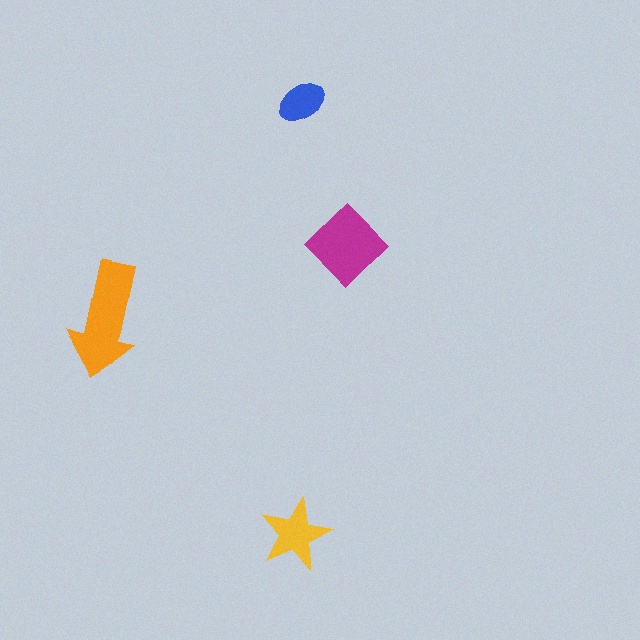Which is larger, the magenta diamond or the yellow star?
The magenta diamond.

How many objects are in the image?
There are 4 objects in the image.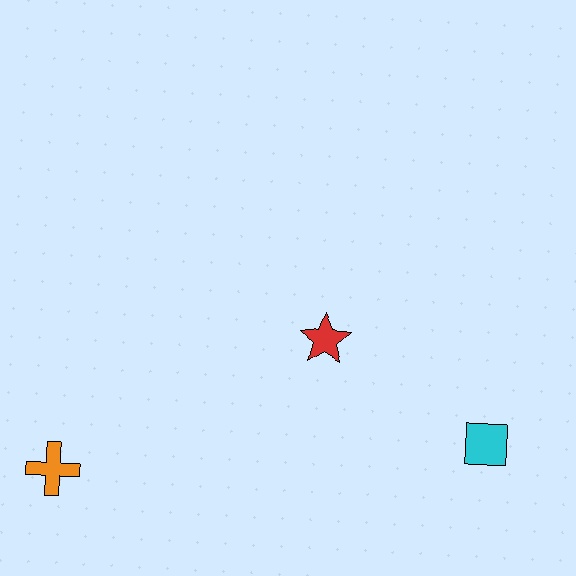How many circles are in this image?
There are no circles.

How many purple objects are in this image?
There are no purple objects.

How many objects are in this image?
There are 3 objects.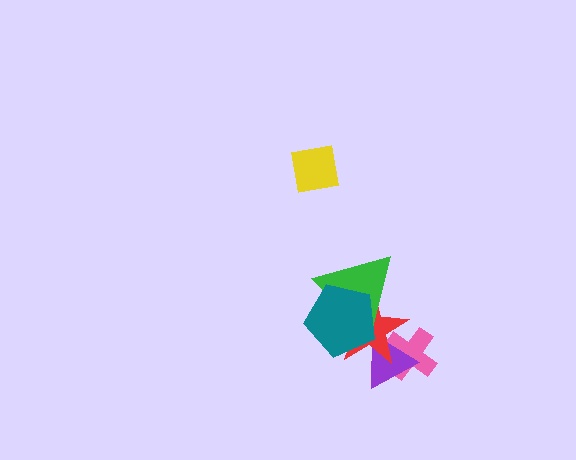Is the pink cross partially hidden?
Yes, it is partially covered by another shape.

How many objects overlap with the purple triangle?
3 objects overlap with the purple triangle.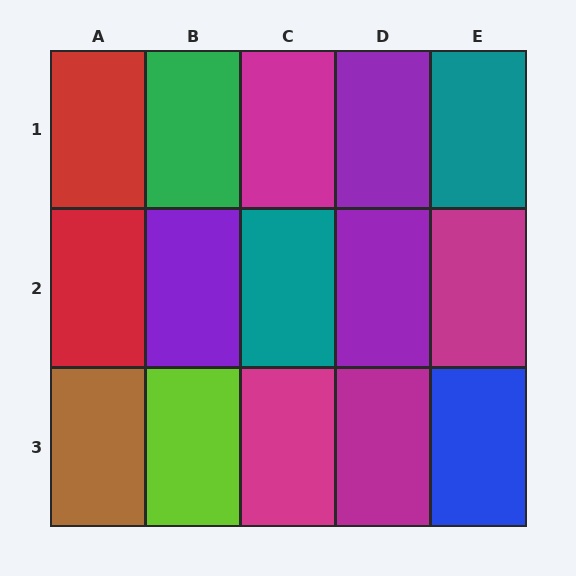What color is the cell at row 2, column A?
Red.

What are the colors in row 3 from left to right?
Brown, lime, magenta, magenta, blue.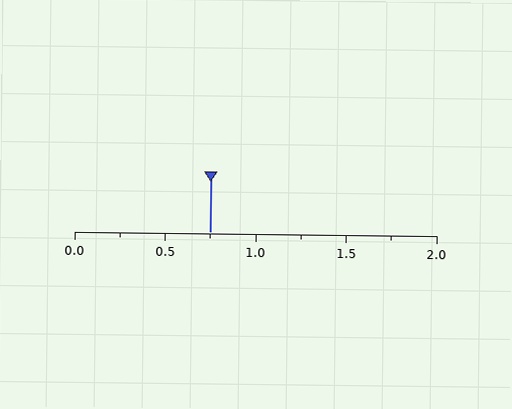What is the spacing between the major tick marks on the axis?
The major ticks are spaced 0.5 apart.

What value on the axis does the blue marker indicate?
The marker indicates approximately 0.75.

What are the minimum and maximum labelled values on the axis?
The axis runs from 0.0 to 2.0.